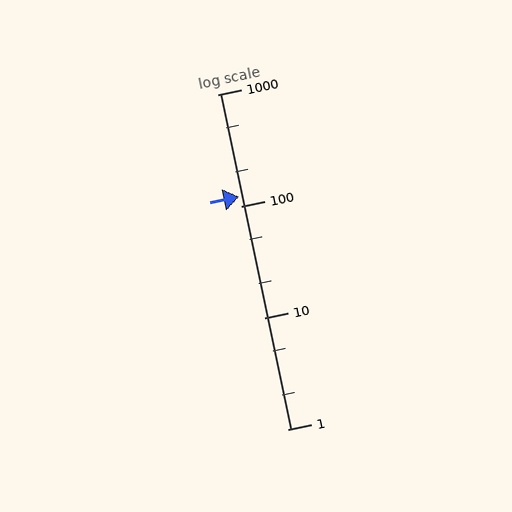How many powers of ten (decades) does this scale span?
The scale spans 3 decades, from 1 to 1000.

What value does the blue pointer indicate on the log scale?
The pointer indicates approximately 120.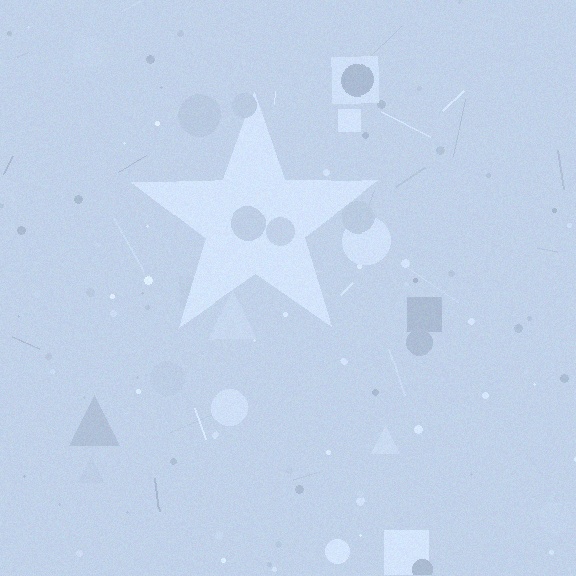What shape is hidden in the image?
A star is hidden in the image.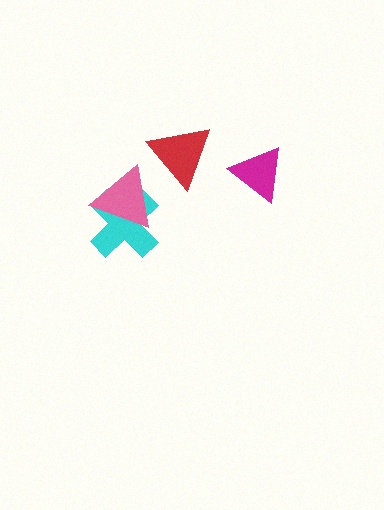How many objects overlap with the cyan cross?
1 object overlaps with the cyan cross.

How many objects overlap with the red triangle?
0 objects overlap with the red triangle.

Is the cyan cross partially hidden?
Yes, it is partially covered by another shape.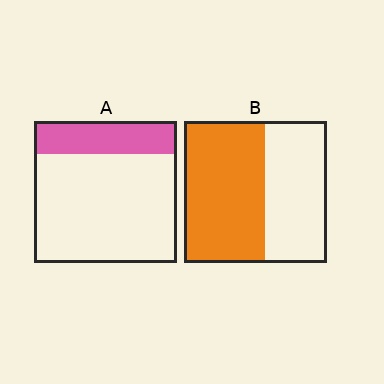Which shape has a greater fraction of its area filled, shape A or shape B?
Shape B.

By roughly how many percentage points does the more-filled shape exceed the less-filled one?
By roughly 35 percentage points (B over A).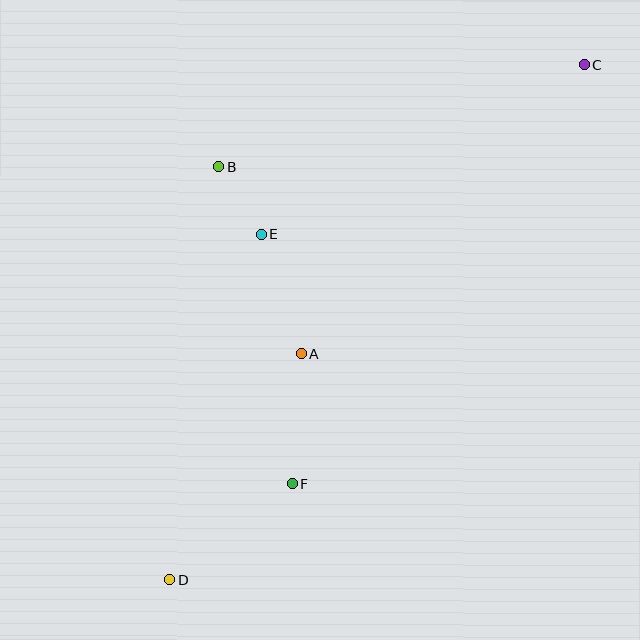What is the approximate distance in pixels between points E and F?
The distance between E and F is approximately 252 pixels.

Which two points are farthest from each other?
Points C and D are farthest from each other.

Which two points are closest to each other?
Points B and E are closest to each other.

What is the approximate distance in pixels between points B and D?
The distance between B and D is approximately 416 pixels.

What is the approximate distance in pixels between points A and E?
The distance between A and E is approximately 126 pixels.